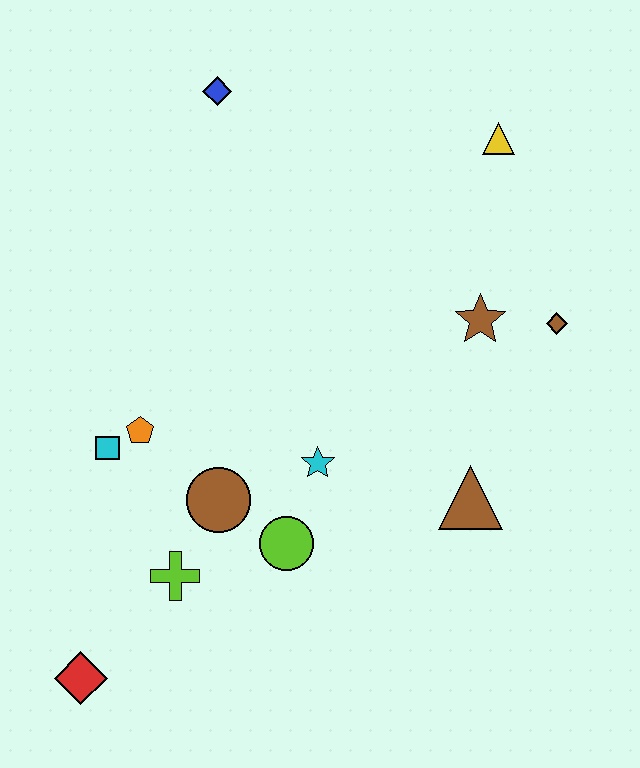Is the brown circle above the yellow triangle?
No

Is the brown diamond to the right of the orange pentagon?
Yes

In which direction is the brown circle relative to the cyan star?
The brown circle is to the left of the cyan star.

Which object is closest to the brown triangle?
The cyan star is closest to the brown triangle.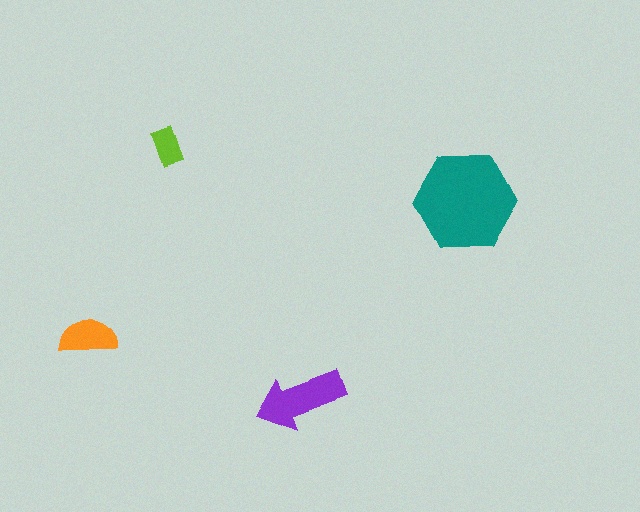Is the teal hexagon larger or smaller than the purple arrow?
Larger.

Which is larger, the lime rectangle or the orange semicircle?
The orange semicircle.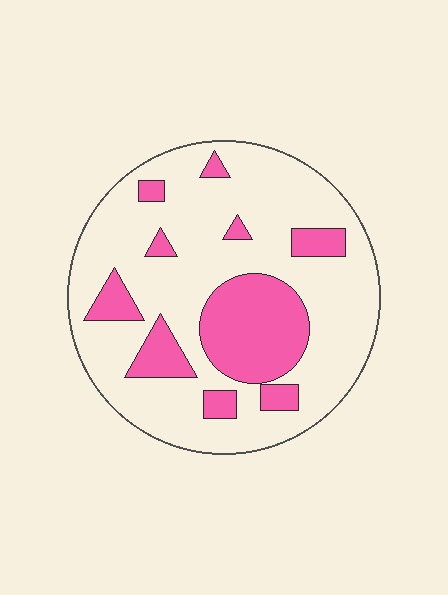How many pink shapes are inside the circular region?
10.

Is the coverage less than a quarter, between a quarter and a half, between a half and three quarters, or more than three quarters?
Between a quarter and a half.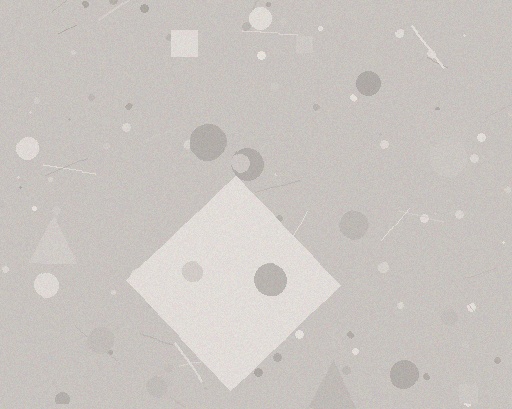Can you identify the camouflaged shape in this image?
The camouflaged shape is a diamond.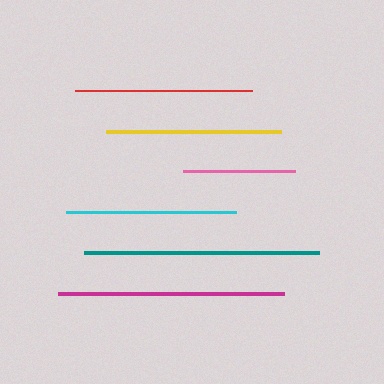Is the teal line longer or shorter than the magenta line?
The teal line is longer than the magenta line.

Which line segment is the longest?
The teal line is the longest at approximately 235 pixels.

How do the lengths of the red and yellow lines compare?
The red and yellow lines are approximately the same length.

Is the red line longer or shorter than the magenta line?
The magenta line is longer than the red line.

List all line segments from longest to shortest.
From longest to shortest: teal, magenta, red, yellow, cyan, pink.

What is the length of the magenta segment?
The magenta segment is approximately 226 pixels long.